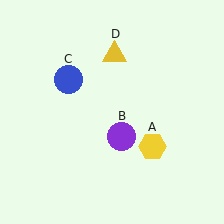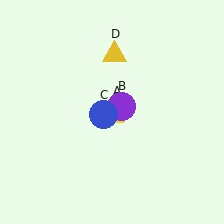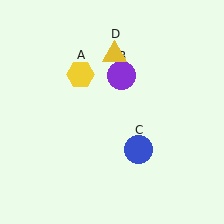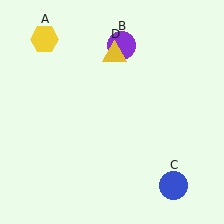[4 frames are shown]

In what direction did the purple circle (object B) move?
The purple circle (object B) moved up.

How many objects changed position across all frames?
3 objects changed position: yellow hexagon (object A), purple circle (object B), blue circle (object C).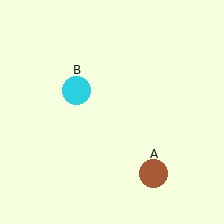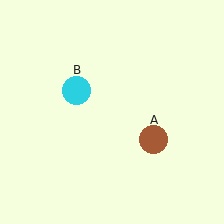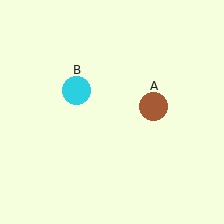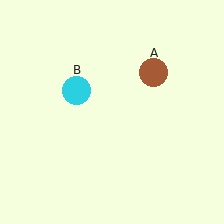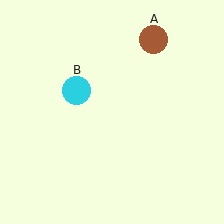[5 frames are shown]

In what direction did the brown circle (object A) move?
The brown circle (object A) moved up.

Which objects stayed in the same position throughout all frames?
Cyan circle (object B) remained stationary.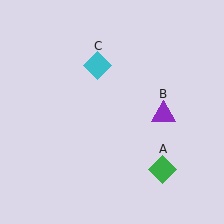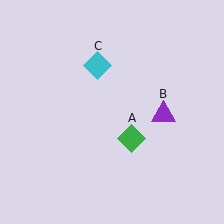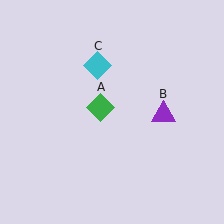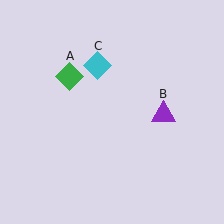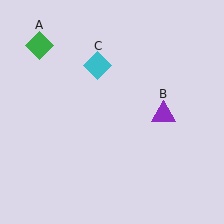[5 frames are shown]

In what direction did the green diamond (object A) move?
The green diamond (object A) moved up and to the left.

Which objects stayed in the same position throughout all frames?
Purple triangle (object B) and cyan diamond (object C) remained stationary.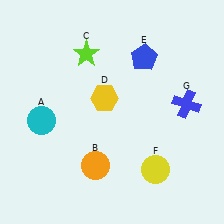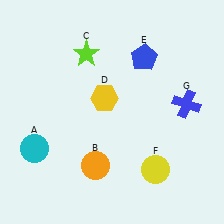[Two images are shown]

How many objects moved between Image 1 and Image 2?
1 object moved between the two images.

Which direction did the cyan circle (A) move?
The cyan circle (A) moved down.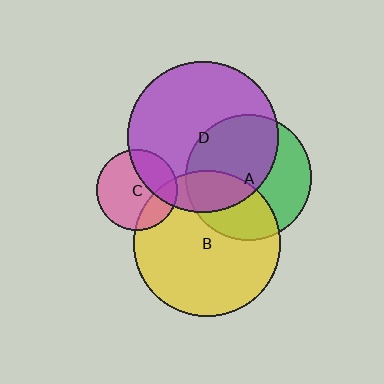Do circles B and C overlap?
Yes.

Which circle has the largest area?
Circle D (purple).